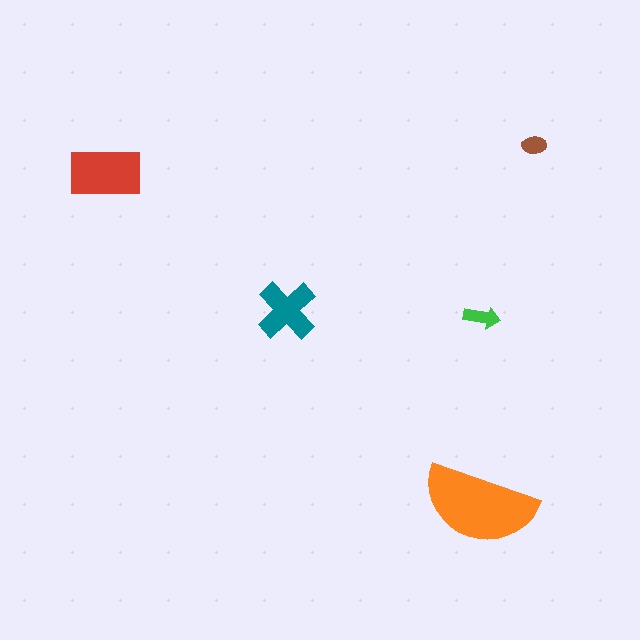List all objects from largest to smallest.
The orange semicircle, the red rectangle, the teal cross, the green arrow, the brown ellipse.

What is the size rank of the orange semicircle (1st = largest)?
1st.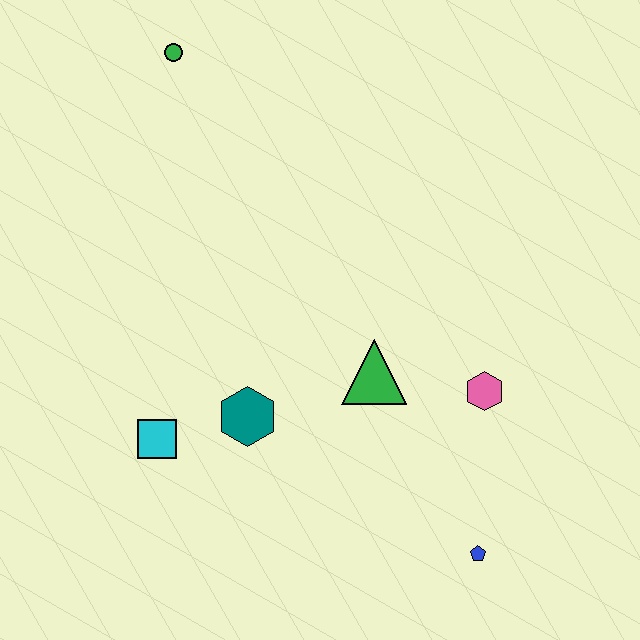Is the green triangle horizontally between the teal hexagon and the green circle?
No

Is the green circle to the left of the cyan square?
No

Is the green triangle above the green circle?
No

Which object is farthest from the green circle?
The blue pentagon is farthest from the green circle.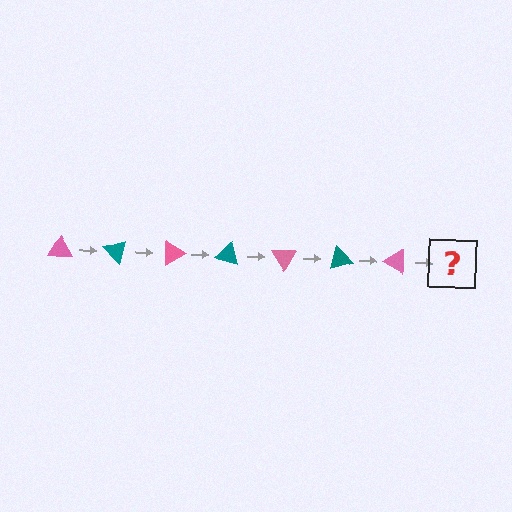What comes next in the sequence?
The next element should be a teal triangle, rotated 315 degrees from the start.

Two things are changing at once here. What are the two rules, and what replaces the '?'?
The two rules are that it rotates 45 degrees each step and the color cycles through pink and teal. The '?' should be a teal triangle, rotated 315 degrees from the start.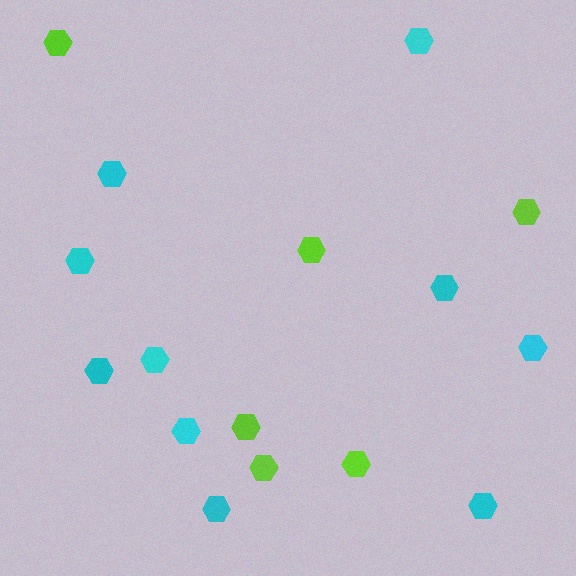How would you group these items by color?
There are 2 groups: one group of lime hexagons (6) and one group of cyan hexagons (10).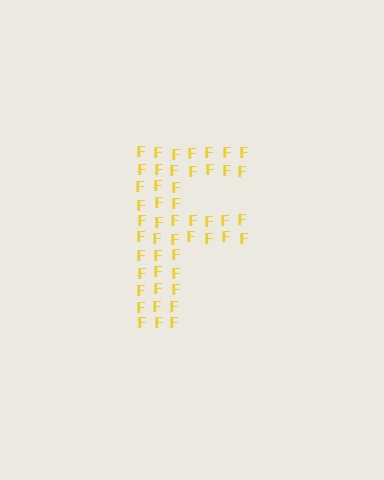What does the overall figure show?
The overall figure shows the letter F.